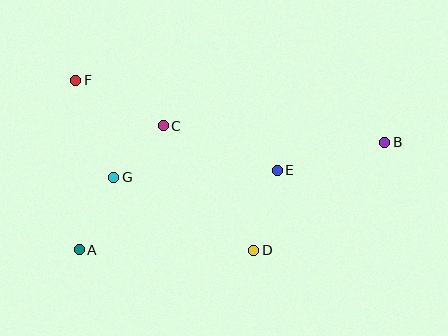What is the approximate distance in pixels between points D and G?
The distance between D and G is approximately 158 pixels.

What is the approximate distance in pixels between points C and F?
The distance between C and F is approximately 99 pixels.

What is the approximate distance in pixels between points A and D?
The distance between A and D is approximately 175 pixels.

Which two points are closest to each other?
Points C and G are closest to each other.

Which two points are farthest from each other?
Points A and B are farthest from each other.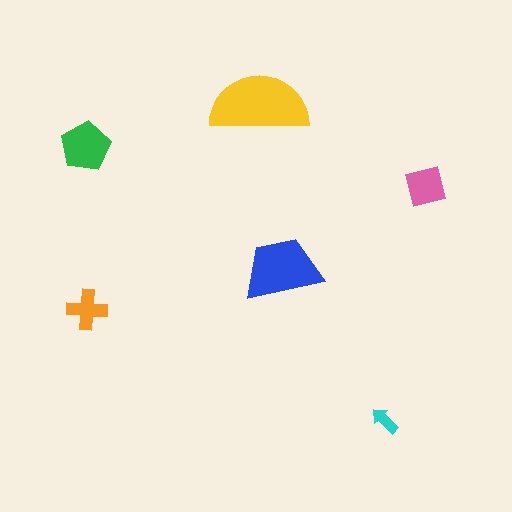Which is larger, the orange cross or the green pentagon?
The green pentagon.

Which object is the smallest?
The cyan arrow.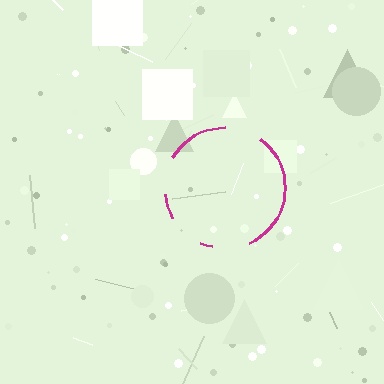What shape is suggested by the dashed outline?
The dashed outline suggests a circle.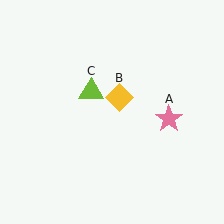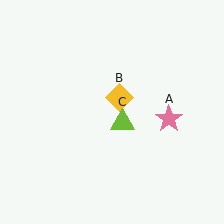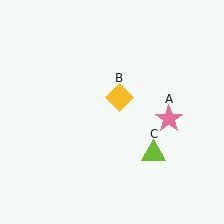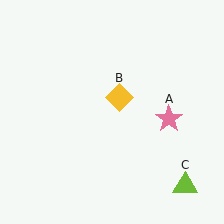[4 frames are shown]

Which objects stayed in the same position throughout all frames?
Pink star (object A) and yellow diamond (object B) remained stationary.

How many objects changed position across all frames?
1 object changed position: lime triangle (object C).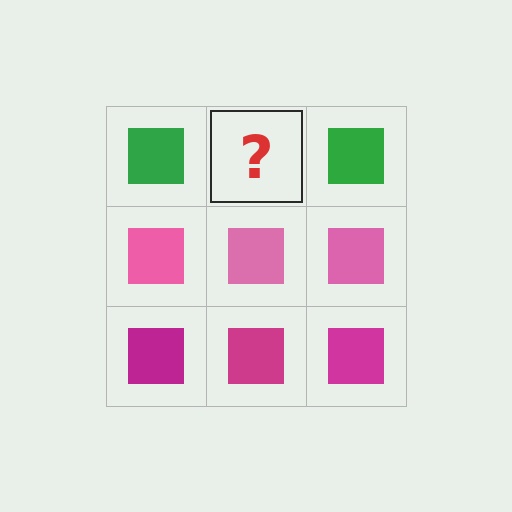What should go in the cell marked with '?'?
The missing cell should contain a green square.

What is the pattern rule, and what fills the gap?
The rule is that each row has a consistent color. The gap should be filled with a green square.